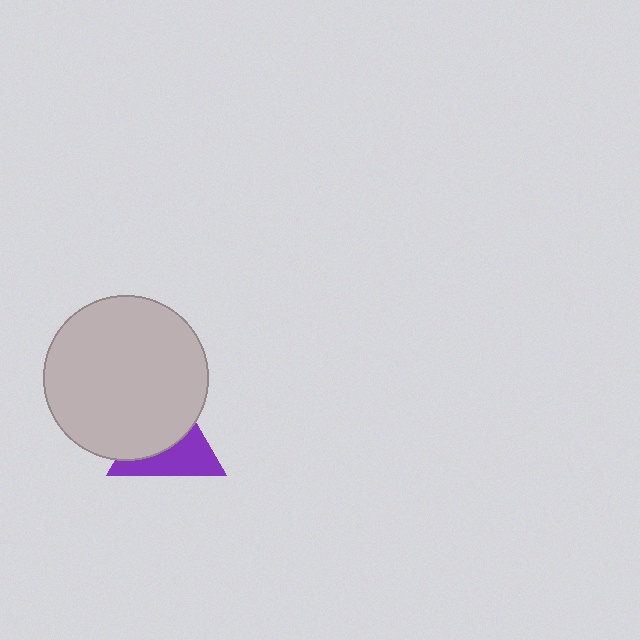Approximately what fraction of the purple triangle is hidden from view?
Roughly 55% of the purple triangle is hidden behind the light gray circle.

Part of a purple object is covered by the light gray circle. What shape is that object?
It is a triangle.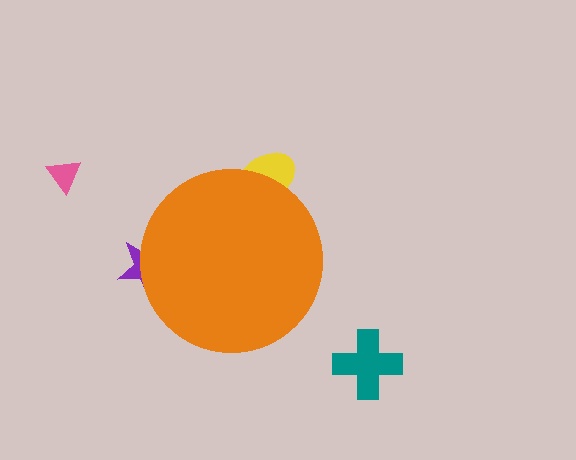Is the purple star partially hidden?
Yes, the purple star is partially hidden behind the orange circle.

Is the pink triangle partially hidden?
No, the pink triangle is fully visible.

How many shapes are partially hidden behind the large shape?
2 shapes are partially hidden.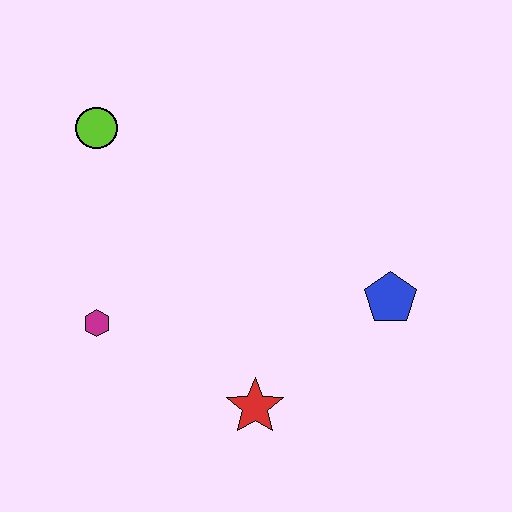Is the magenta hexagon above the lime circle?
No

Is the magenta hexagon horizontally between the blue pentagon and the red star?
No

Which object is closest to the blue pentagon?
The red star is closest to the blue pentagon.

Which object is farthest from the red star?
The lime circle is farthest from the red star.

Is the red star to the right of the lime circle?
Yes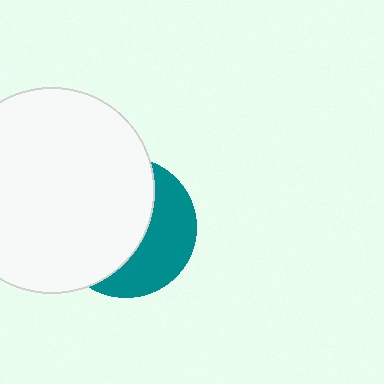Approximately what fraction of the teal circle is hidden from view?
Roughly 61% of the teal circle is hidden behind the white circle.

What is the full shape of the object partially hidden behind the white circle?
The partially hidden object is a teal circle.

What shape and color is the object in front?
The object in front is a white circle.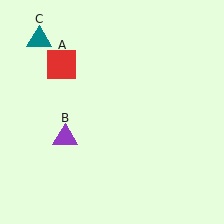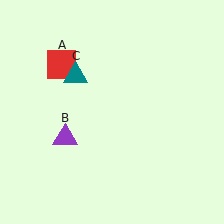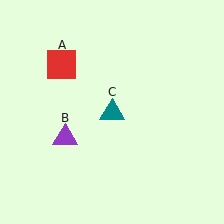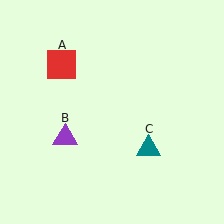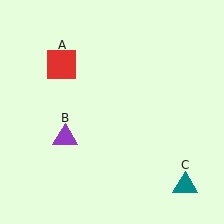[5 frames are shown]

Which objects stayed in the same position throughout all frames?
Red square (object A) and purple triangle (object B) remained stationary.